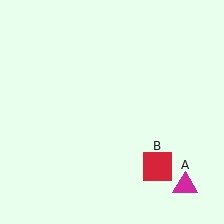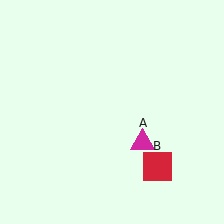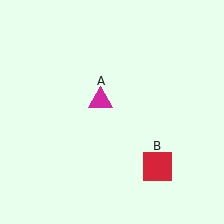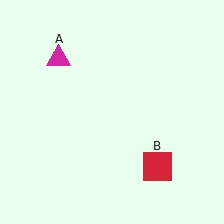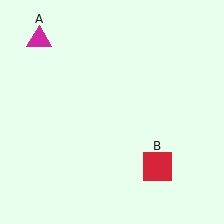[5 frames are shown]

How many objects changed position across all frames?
1 object changed position: magenta triangle (object A).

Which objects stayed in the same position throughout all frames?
Red square (object B) remained stationary.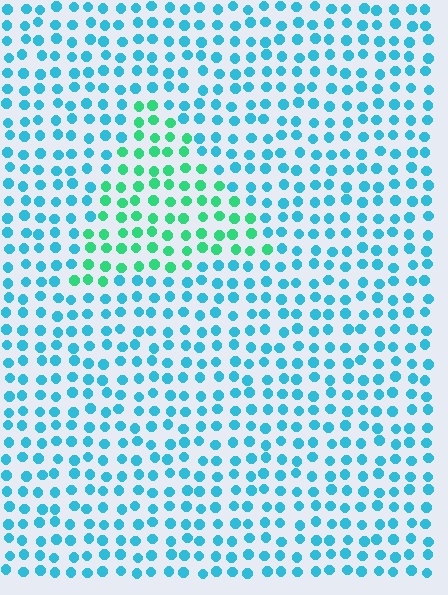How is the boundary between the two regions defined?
The boundary is defined purely by a slight shift in hue (about 43 degrees). Spacing, size, and orientation are identical on both sides.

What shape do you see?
I see a triangle.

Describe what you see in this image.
The image is filled with small cyan elements in a uniform arrangement. A triangle-shaped region is visible where the elements are tinted to a slightly different hue, forming a subtle color boundary.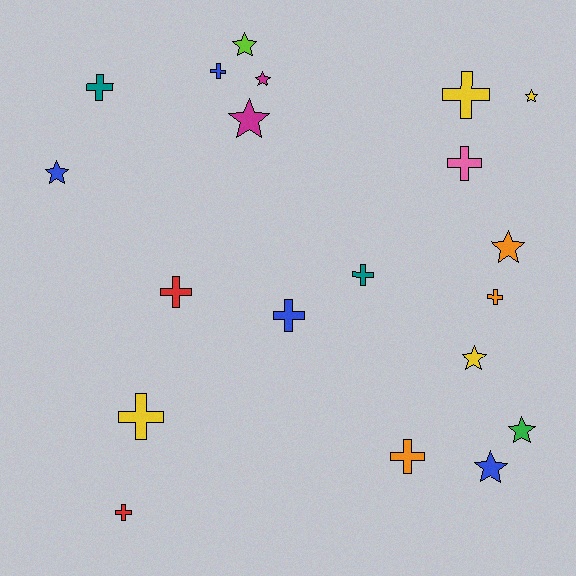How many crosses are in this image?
There are 11 crosses.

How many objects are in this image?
There are 20 objects.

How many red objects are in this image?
There are 2 red objects.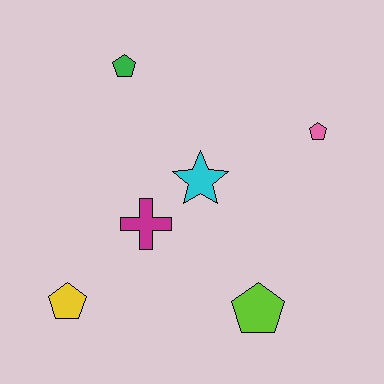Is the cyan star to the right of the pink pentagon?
No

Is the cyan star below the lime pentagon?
No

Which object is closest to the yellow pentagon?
The magenta cross is closest to the yellow pentagon.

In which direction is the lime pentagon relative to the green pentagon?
The lime pentagon is below the green pentagon.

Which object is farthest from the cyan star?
The yellow pentagon is farthest from the cyan star.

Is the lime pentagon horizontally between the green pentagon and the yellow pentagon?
No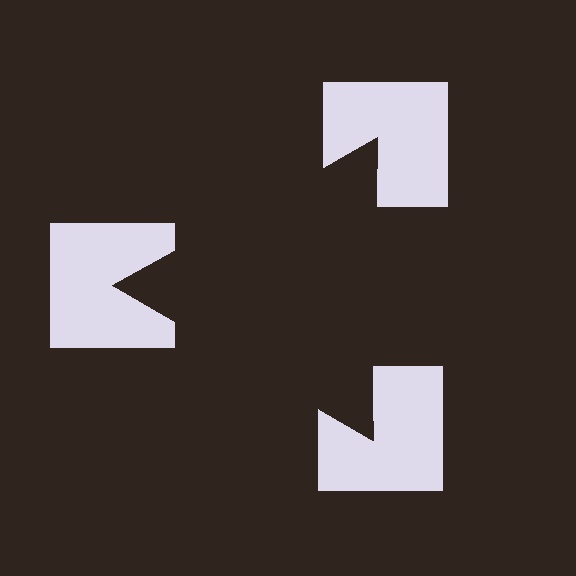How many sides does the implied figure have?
3 sides.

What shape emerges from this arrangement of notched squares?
An illusory triangle — its edges are inferred from the aligned wedge cuts in the notched squares, not physically drawn.